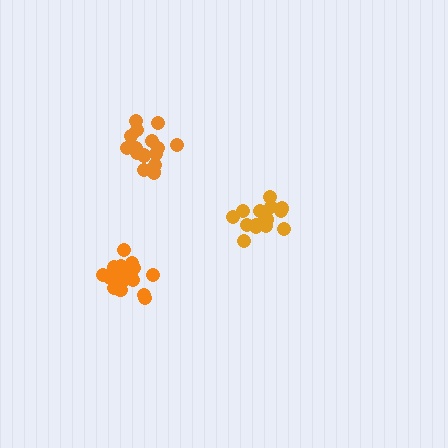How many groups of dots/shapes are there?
There are 3 groups.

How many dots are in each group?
Group 1: 15 dots, Group 2: 16 dots, Group 3: 20 dots (51 total).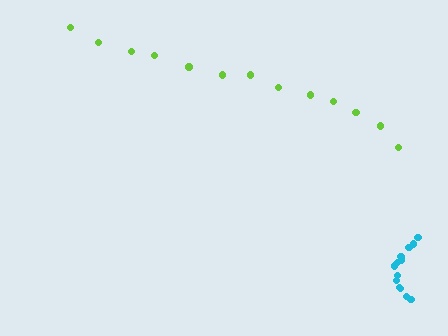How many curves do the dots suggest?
There are 2 distinct paths.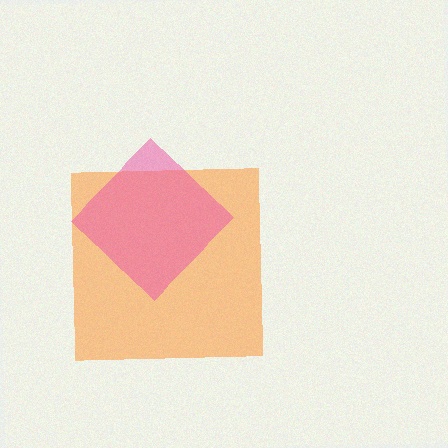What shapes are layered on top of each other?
The layered shapes are: an orange square, a pink diamond.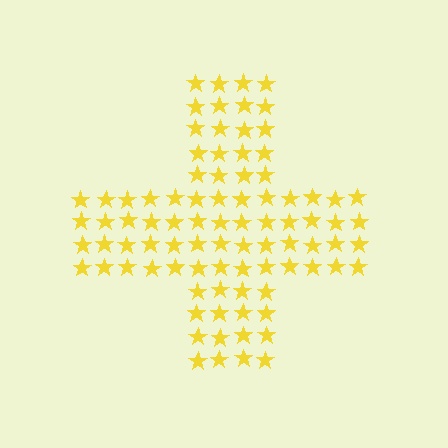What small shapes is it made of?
It is made of small stars.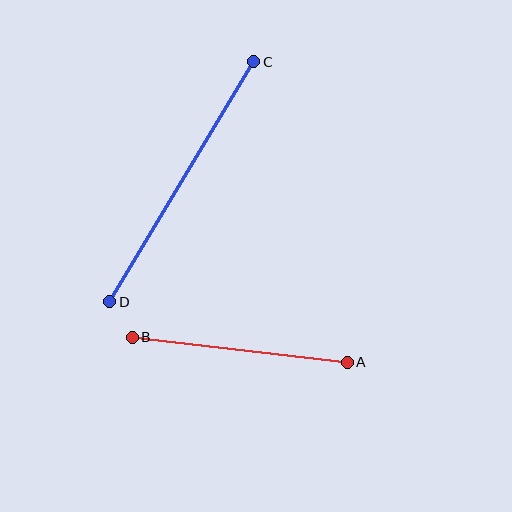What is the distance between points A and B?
The distance is approximately 217 pixels.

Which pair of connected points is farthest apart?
Points C and D are farthest apart.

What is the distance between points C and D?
The distance is approximately 280 pixels.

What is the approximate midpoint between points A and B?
The midpoint is at approximately (240, 350) pixels.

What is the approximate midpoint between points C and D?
The midpoint is at approximately (182, 182) pixels.